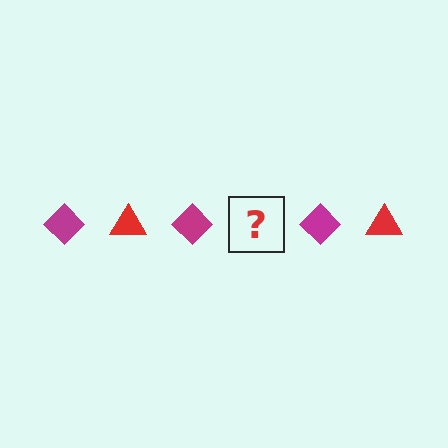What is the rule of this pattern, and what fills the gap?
The rule is that the pattern alternates between magenta diamond and red triangle. The gap should be filled with a red triangle.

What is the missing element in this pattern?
The missing element is a red triangle.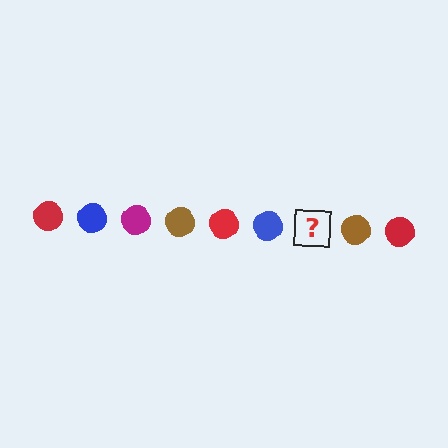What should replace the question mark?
The question mark should be replaced with a magenta circle.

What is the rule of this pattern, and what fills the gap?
The rule is that the pattern cycles through red, blue, magenta, brown circles. The gap should be filled with a magenta circle.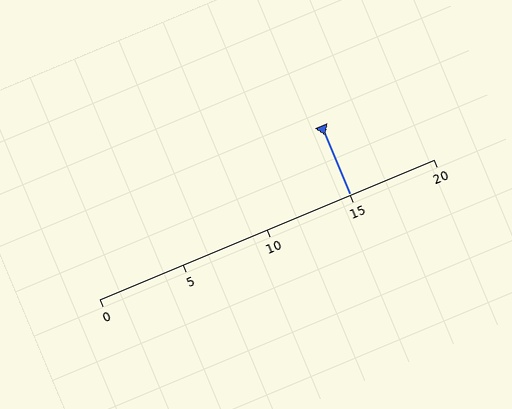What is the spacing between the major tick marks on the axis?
The major ticks are spaced 5 apart.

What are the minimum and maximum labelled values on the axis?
The axis runs from 0 to 20.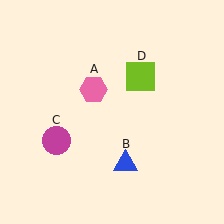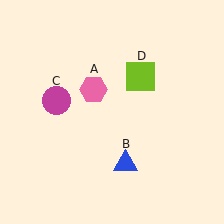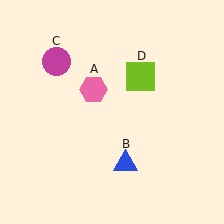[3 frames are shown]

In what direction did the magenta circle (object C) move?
The magenta circle (object C) moved up.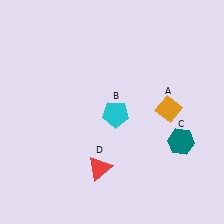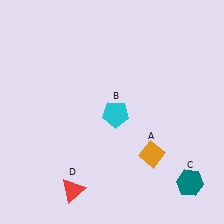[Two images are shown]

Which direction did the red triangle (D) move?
The red triangle (D) moved left.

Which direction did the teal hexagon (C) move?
The teal hexagon (C) moved down.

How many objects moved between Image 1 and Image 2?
3 objects moved between the two images.